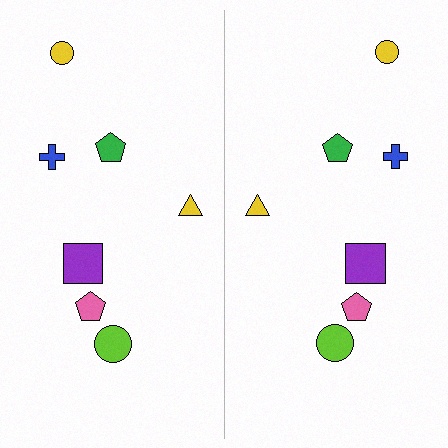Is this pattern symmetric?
Yes, this pattern has bilateral (reflection) symmetry.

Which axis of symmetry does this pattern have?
The pattern has a vertical axis of symmetry running through the center of the image.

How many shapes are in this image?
There are 14 shapes in this image.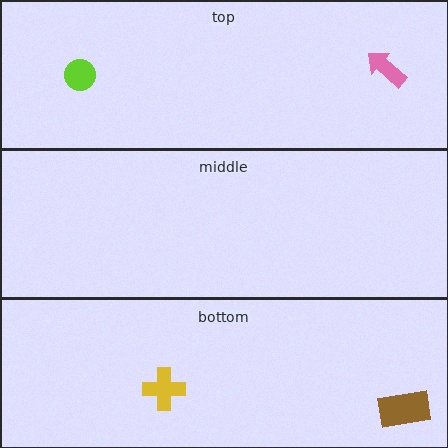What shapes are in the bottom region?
The yellow cross, the brown rectangle.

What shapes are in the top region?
The pink arrow, the lime circle.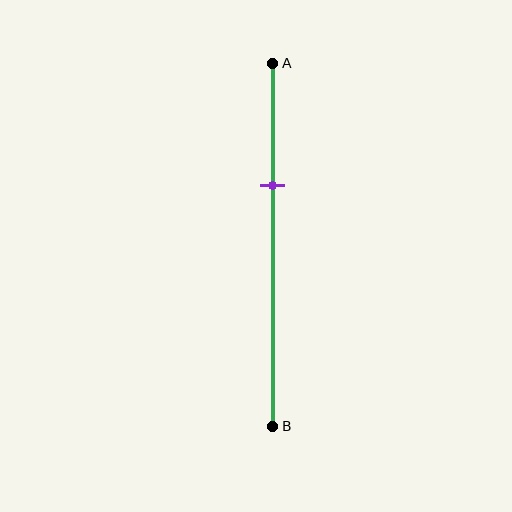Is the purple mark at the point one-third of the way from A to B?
Yes, the mark is approximately at the one-third point.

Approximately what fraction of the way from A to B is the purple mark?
The purple mark is approximately 35% of the way from A to B.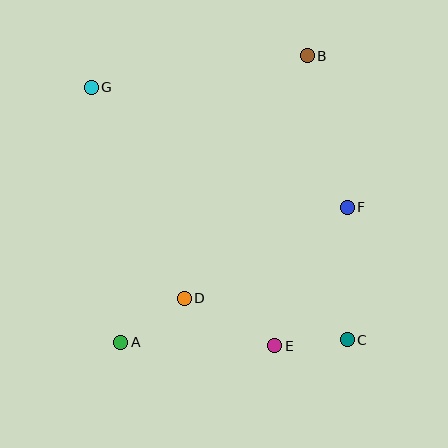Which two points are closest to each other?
Points C and E are closest to each other.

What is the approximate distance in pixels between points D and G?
The distance between D and G is approximately 231 pixels.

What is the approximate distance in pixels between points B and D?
The distance between B and D is approximately 272 pixels.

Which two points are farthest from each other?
Points C and G are farthest from each other.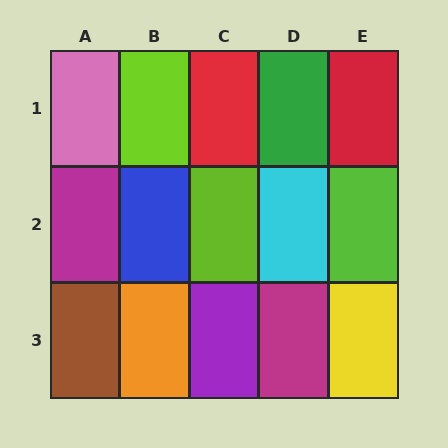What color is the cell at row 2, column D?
Cyan.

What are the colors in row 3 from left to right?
Brown, orange, purple, magenta, yellow.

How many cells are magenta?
2 cells are magenta.